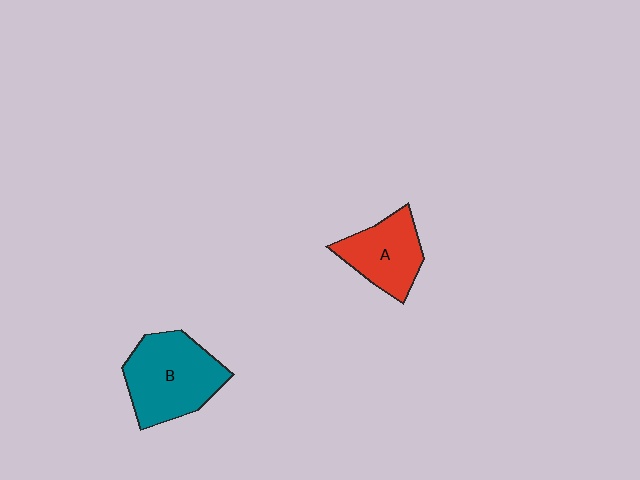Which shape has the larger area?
Shape B (teal).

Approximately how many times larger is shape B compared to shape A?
Approximately 1.4 times.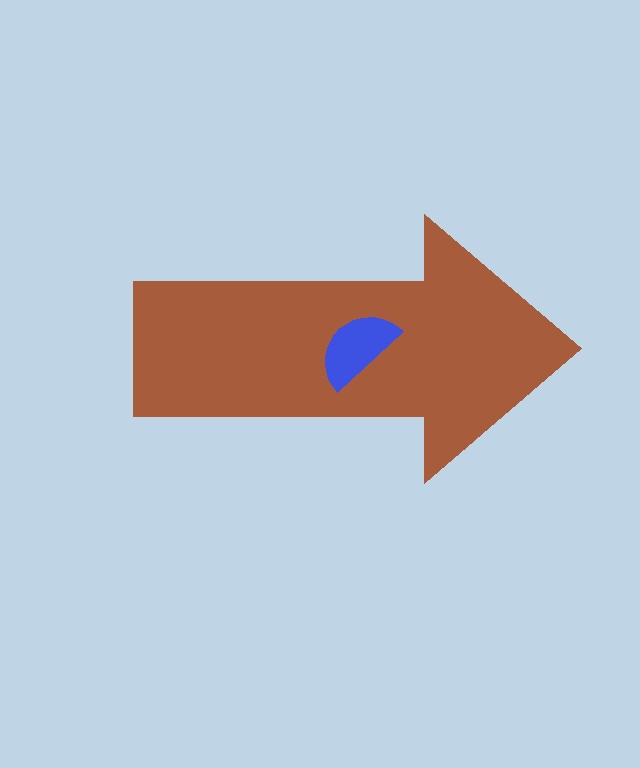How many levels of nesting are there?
2.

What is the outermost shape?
The brown arrow.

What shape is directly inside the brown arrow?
The blue semicircle.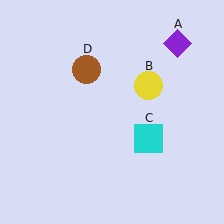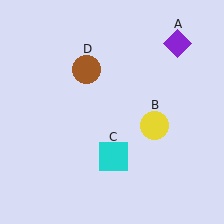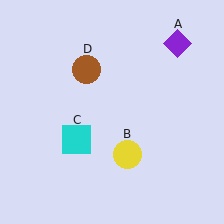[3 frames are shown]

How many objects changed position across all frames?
2 objects changed position: yellow circle (object B), cyan square (object C).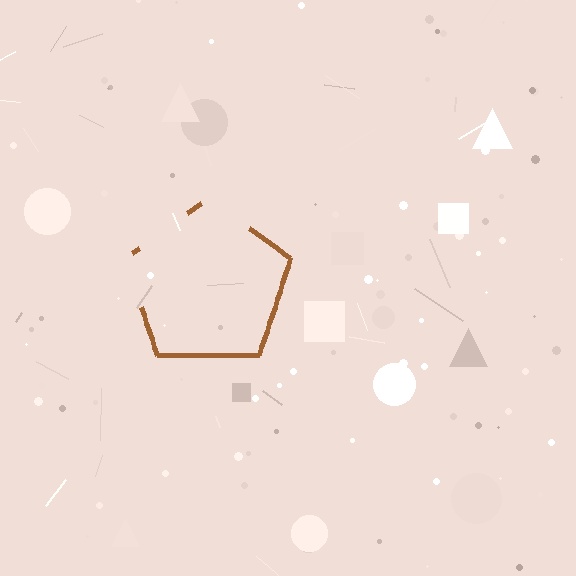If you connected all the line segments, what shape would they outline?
They would outline a pentagon.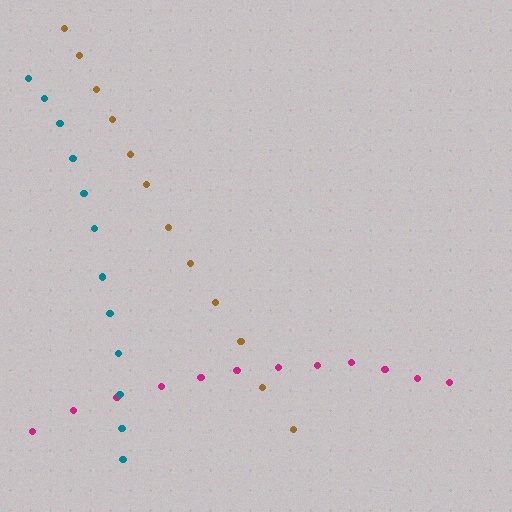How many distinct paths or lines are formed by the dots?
There are 3 distinct paths.